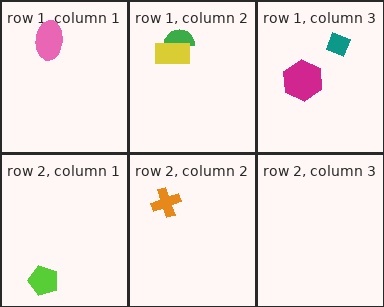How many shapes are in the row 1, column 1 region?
1.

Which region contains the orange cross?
The row 2, column 2 region.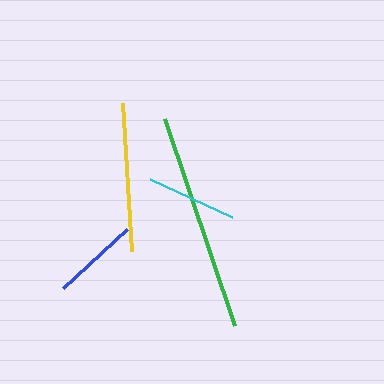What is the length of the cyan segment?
The cyan segment is approximately 90 pixels long.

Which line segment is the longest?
The green line is the longest at approximately 218 pixels.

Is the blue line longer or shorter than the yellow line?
The yellow line is longer than the blue line.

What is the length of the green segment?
The green segment is approximately 218 pixels long.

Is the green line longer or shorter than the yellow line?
The green line is longer than the yellow line.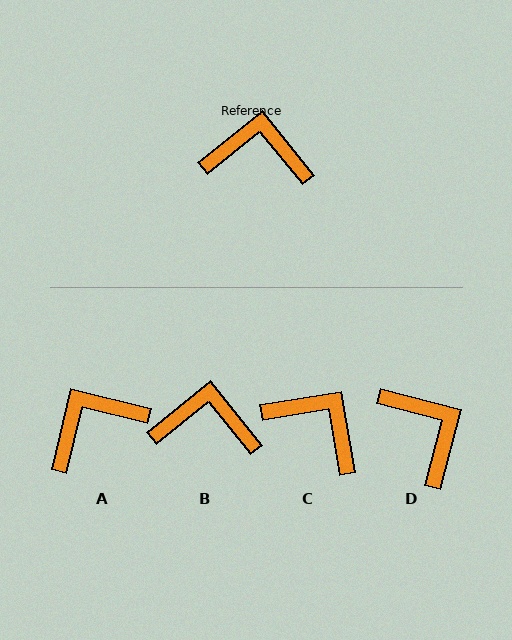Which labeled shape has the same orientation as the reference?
B.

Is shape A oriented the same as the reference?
No, it is off by about 38 degrees.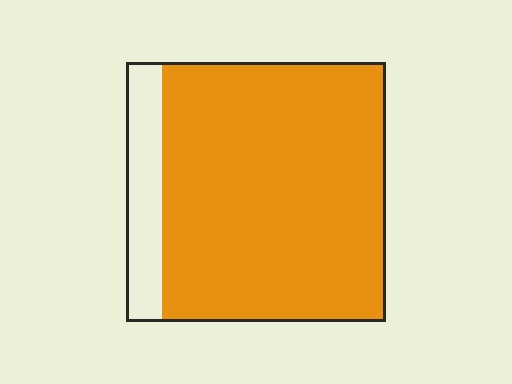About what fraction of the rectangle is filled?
About seven eighths (7/8).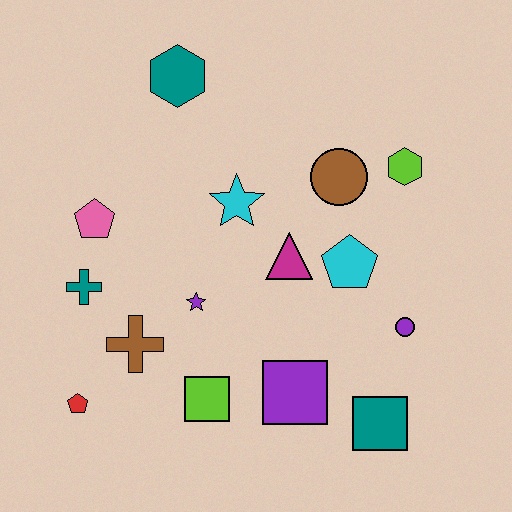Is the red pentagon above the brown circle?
No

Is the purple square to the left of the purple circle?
Yes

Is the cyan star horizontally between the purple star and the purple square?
Yes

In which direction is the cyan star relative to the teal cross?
The cyan star is to the right of the teal cross.